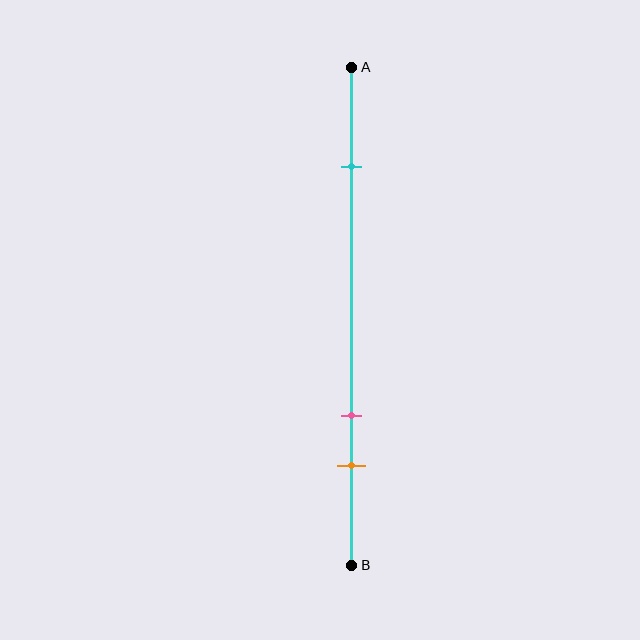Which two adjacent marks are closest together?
The pink and orange marks are the closest adjacent pair.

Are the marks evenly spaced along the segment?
No, the marks are not evenly spaced.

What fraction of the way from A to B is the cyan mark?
The cyan mark is approximately 20% (0.2) of the way from A to B.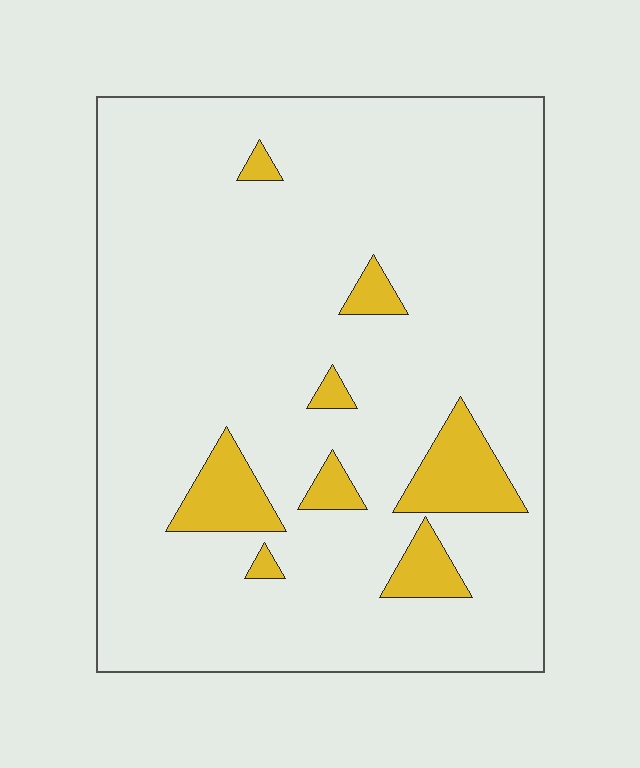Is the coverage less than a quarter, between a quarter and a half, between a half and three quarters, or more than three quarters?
Less than a quarter.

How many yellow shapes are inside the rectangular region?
8.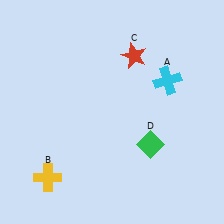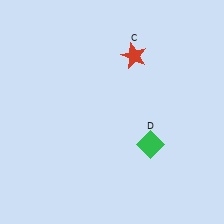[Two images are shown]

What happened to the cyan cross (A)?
The cyan cross (A) was removed in Image 2. It was in the top-right area of Image 1.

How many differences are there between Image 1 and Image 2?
There are 2 differences between the two images.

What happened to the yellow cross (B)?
The yellow cross (B) was removed in Image 2. It was in the bottom-left area of Image 1.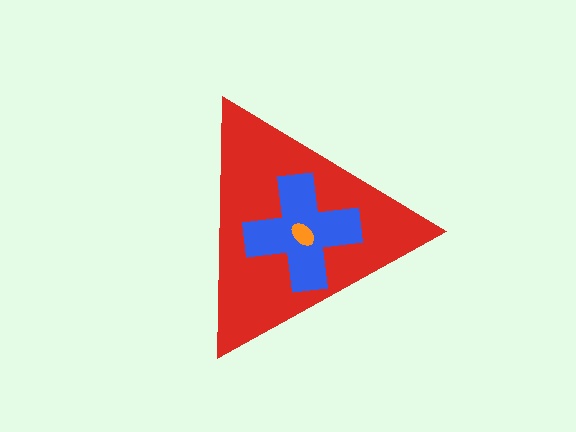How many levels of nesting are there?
3.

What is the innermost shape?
The orange ellipse.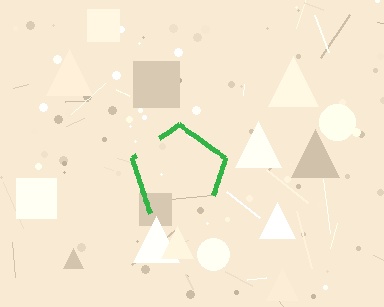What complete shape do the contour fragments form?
The contour fragments form a pentagon.